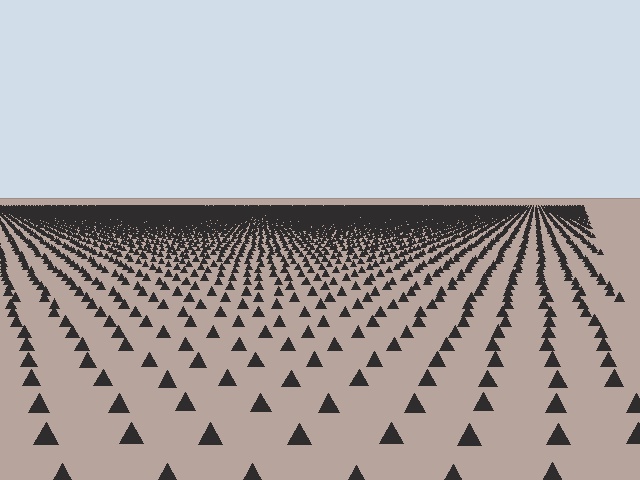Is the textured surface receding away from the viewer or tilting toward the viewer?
The surface is receding away from the viewer. Texture elements get smaller and denser toward the top.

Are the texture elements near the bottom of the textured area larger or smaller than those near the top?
Larger. Near the bottom, elements are closer to the viewer and appear at a bigger on-screen size.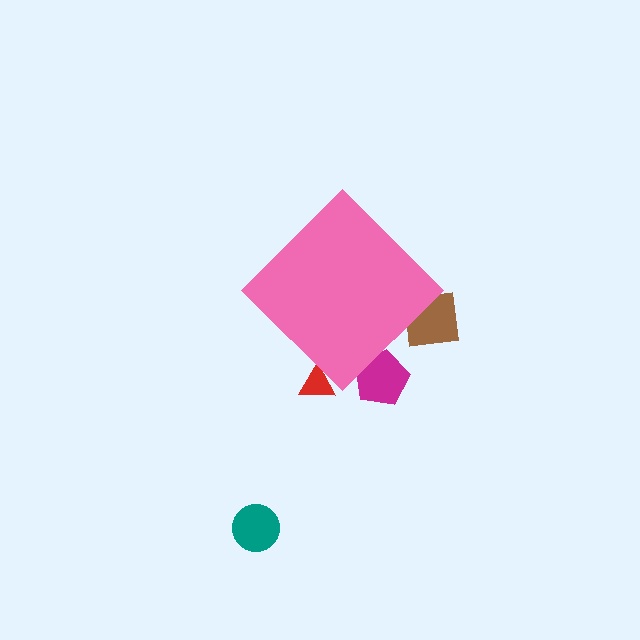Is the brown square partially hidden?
Yes, the brown square is partially hidden behind the pink diamond.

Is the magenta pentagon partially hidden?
Yes, the magenta pentagon is partially hidden behind the pink diamond.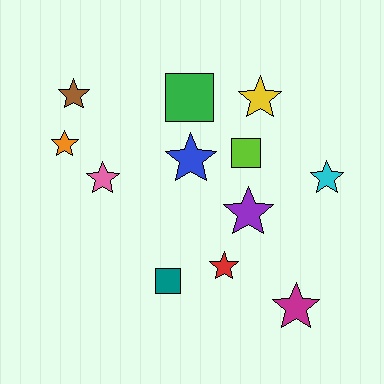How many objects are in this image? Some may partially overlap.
There are 12 objects.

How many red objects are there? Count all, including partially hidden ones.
There is 1 red object.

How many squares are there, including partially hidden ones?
There are 3 squares.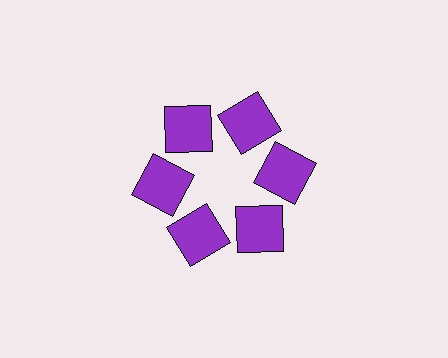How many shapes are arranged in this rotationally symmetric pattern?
There are 6 shapes, arranged in 6 groups of 1.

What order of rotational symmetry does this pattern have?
This pattern has 6-fold rotational symmetry.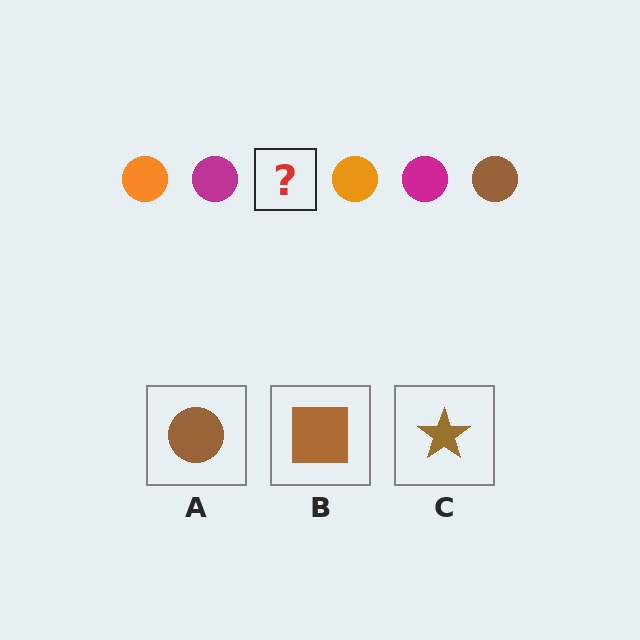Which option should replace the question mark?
Option A.